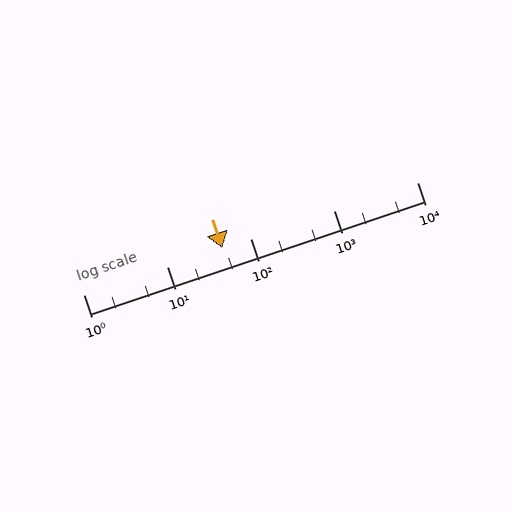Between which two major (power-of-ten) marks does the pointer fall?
The pointer is between 10 and 100.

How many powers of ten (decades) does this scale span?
The scale spans 4 decades, from 1 to 10000.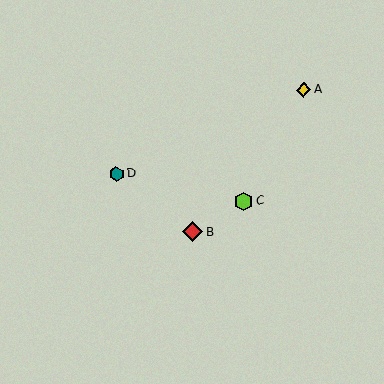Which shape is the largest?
The red diamond (labeled B) is the largest.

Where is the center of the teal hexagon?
The center of the teal hexagon is at (117, 174).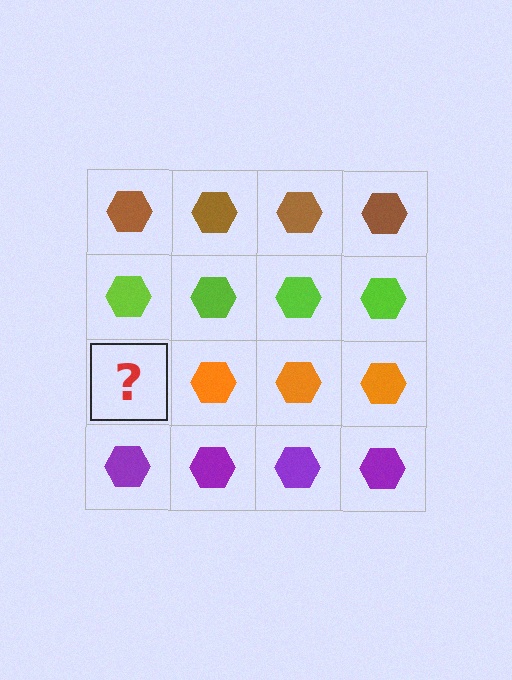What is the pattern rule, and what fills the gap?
The rule is that each row has a consistent color. The gap should be filled with an orange hexagon.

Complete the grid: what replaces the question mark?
The question mark should be replaced with an orange hexagon.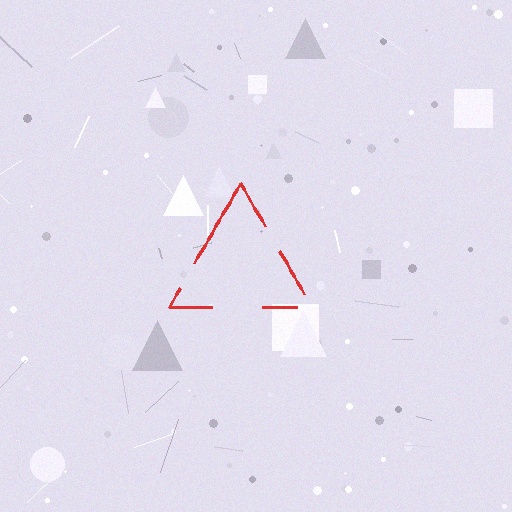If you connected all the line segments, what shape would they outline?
They would outline a triangle.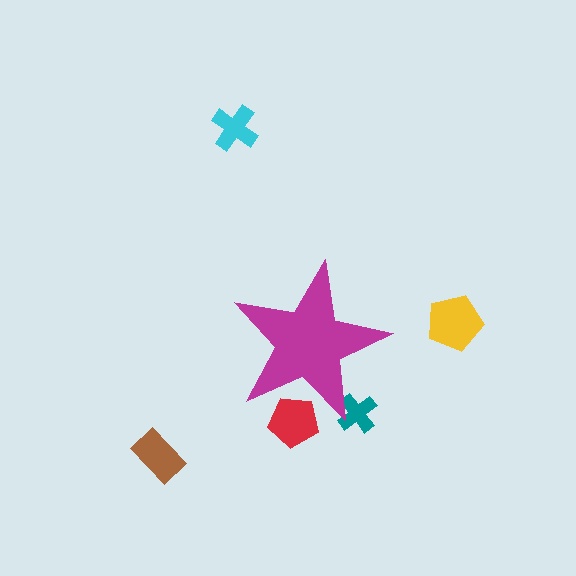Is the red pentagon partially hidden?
Yes, the red pentagon is partially hidden behind the magenta star.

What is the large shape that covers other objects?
A magenta star.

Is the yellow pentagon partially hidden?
No, the yellow pentagon is fully visible.